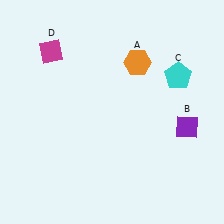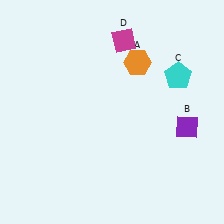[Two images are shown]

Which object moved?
The magenta diamond (D) moved right.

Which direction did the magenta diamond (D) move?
The magenta diamond (D) moved right.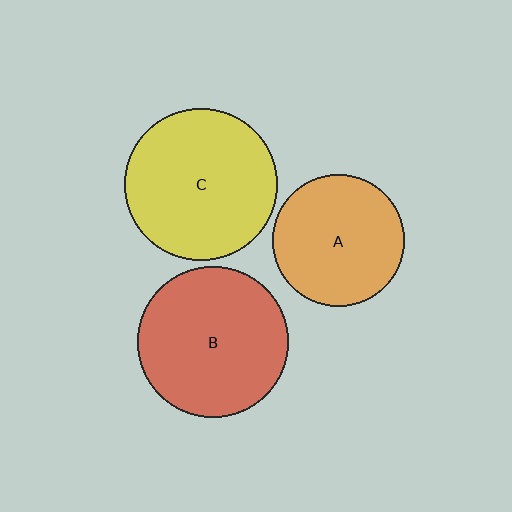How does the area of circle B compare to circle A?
Approximately 1.3 times.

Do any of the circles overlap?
No, none of the circles overlap.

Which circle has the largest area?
Circle C (yellow).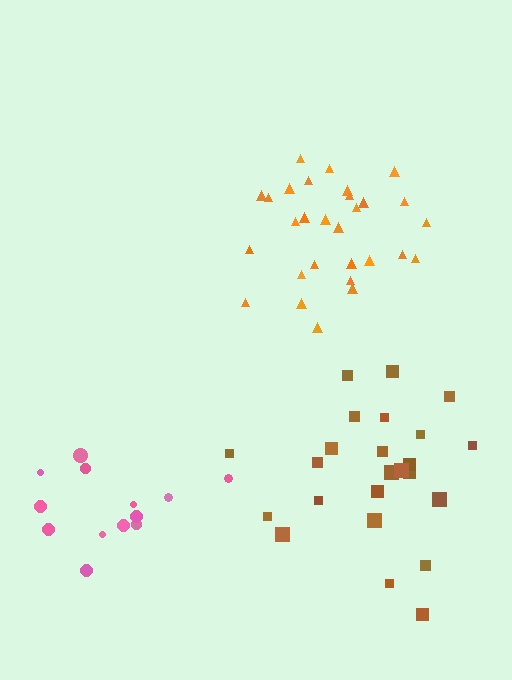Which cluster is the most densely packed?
Orange.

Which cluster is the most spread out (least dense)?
Pink.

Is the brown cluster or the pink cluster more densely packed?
Brown.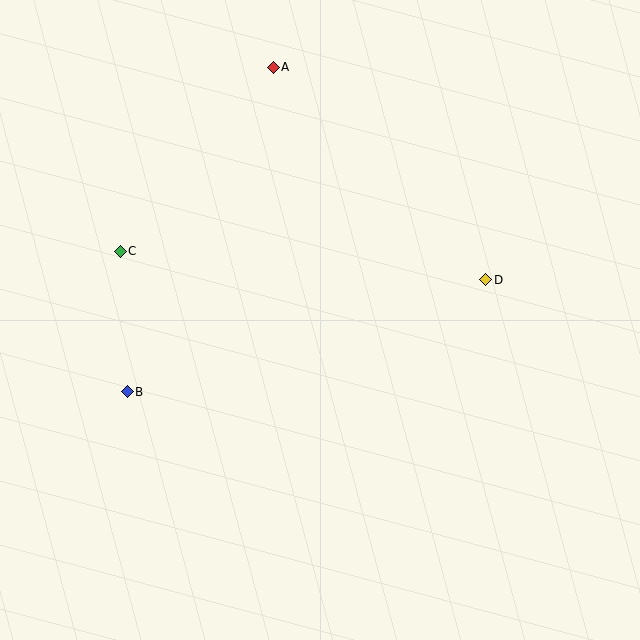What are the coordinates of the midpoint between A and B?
The midpoint between A and B is at (200, 230).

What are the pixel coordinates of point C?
Point C is at (120, 251).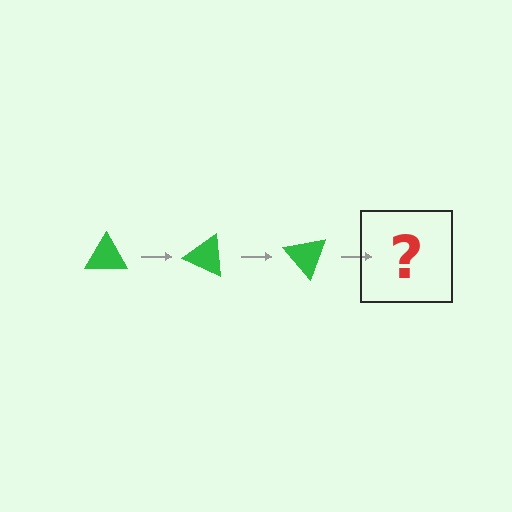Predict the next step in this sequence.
The next step is a green triangle rotated 75 degrees.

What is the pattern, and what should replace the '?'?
The pattern is that the triangle rotates 25 degrees each step. The '?' should be a green triangle rotated 75 degrees.